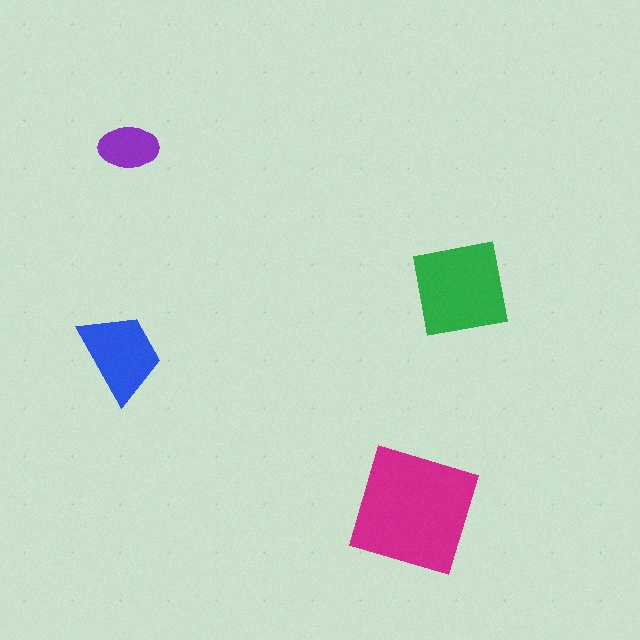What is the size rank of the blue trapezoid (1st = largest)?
3rd.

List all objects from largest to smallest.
The magenta square, the green square, the blue trapezoid, the purple ellipse.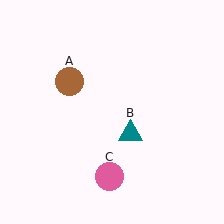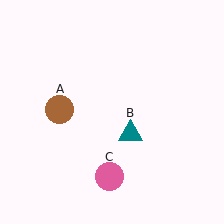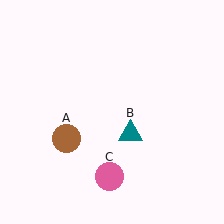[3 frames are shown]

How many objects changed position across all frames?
1 object changed position: brown circle (object A).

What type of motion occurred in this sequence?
The brown circle (object A) rotated counterclockwise around the center of the scene.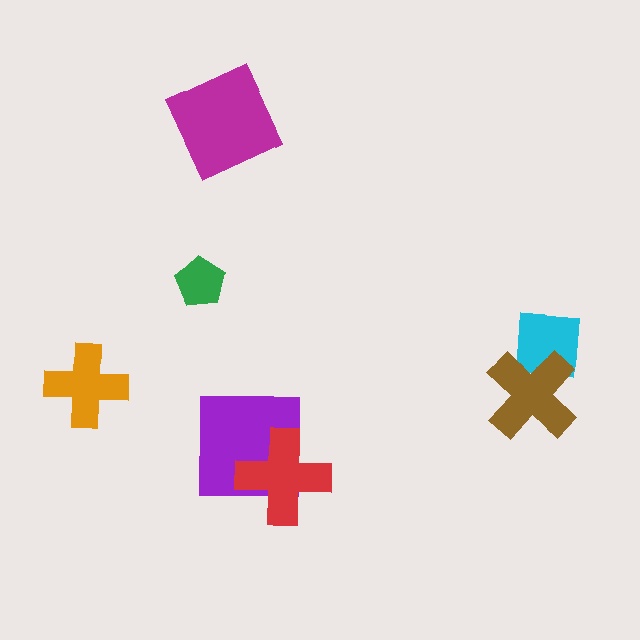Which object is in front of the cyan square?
The brown cross is in front of the cyan square.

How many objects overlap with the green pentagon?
0 objects overlap with the green pentagon.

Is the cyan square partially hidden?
Yes, it is partially covered by another shape.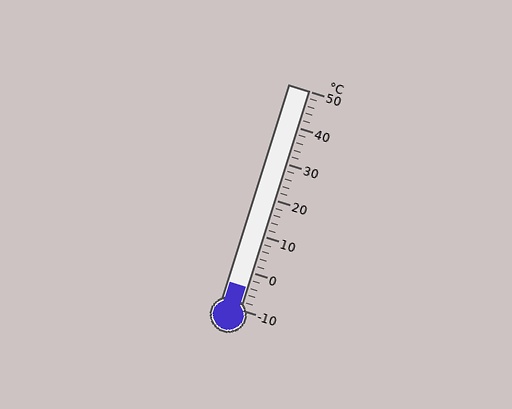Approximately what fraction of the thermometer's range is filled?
The thermometer is filled to approximately 10% of its range.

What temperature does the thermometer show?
The thermometer shows approximately -4°C.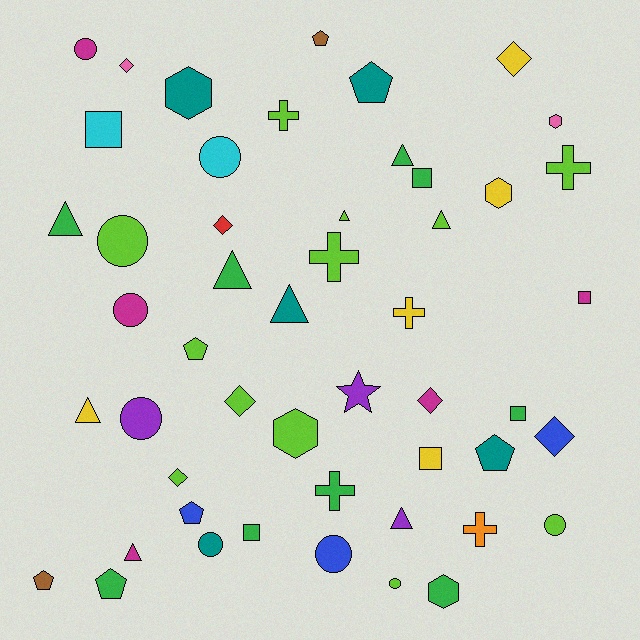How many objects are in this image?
There are 50 objects.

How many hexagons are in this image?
There are 5 hexagons.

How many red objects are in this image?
There is 1 red object.